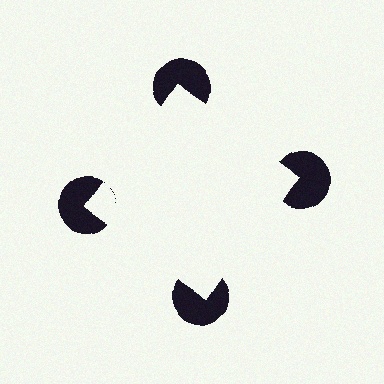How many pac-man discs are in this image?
There are 4 — one at each vertex of the illusory square.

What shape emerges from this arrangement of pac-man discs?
An illusory square — its edges are inferred from the aligned wedge cuts in the pac-man discs, not physically drawn.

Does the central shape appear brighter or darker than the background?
It typically appears slightly brighter than the background, even though no actual brightness change is drawn.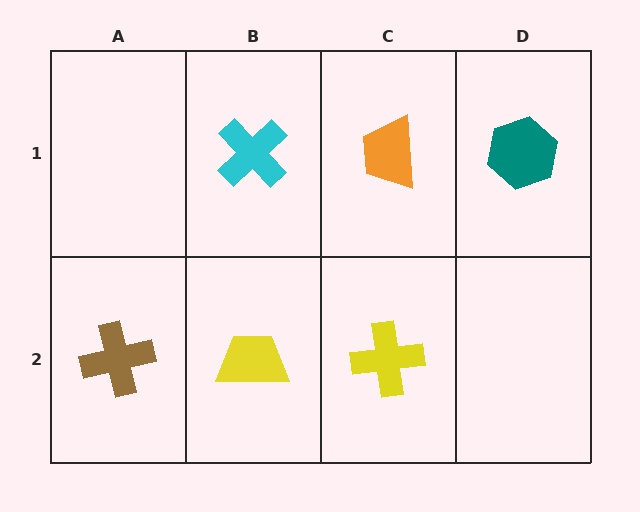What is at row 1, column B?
A cyan cross.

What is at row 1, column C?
An orange trapezoid.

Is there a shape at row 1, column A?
No, that cell is empty.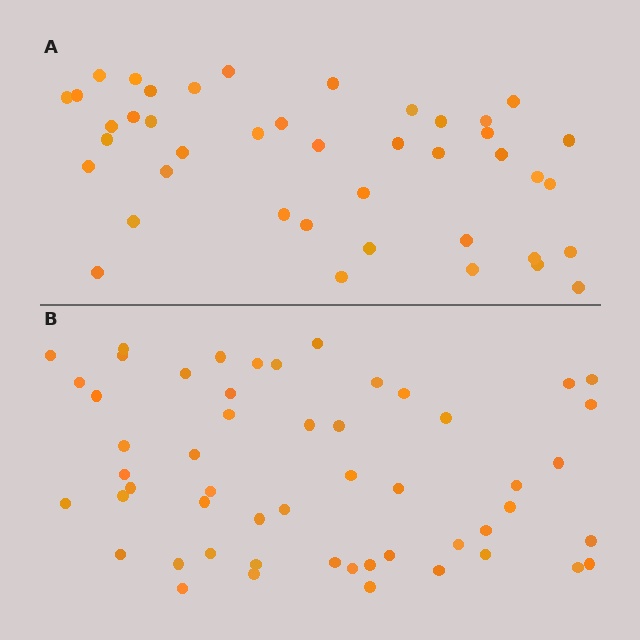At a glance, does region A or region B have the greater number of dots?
Region B (the bottom region) has more dots.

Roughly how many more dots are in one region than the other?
Region B has roughly 12 or so more dots than region A.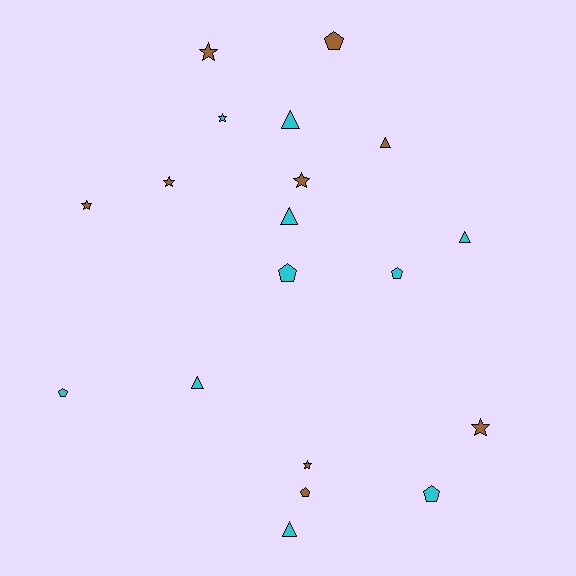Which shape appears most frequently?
Star, with 7 objects.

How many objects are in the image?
There are 19 objects.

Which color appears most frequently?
Cyan, with 10 objects.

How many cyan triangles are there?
There are 5 cyan triangles.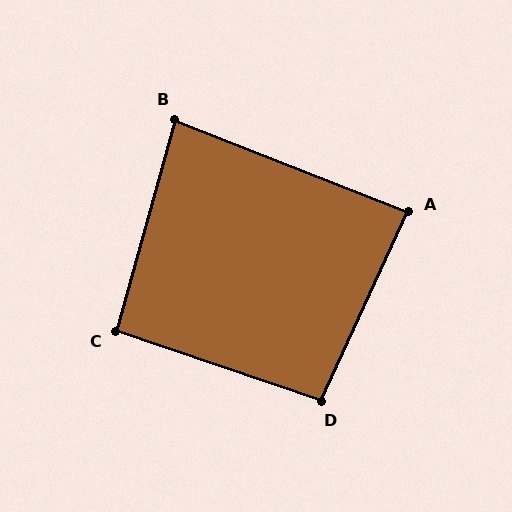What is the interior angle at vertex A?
Approximately 87 degrees (approximately right).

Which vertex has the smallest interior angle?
B, at approximately 84 degrees.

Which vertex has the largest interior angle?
D, at approximately 96 degrees.